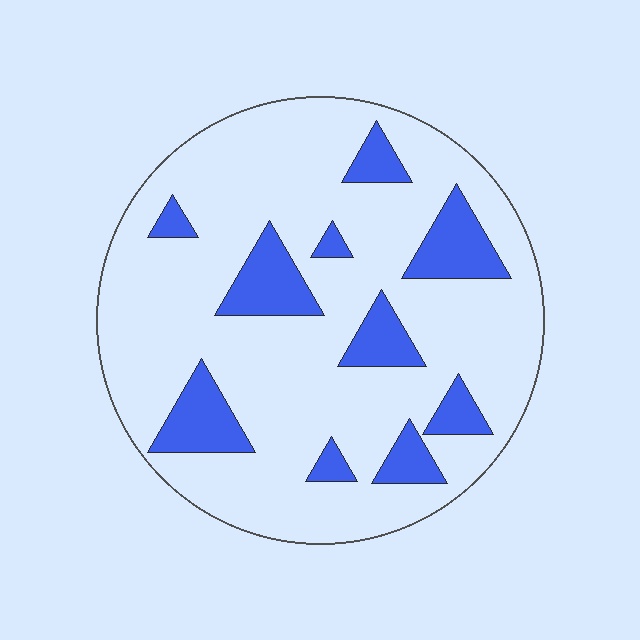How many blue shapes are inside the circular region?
10.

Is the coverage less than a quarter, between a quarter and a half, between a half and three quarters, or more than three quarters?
Less than a quarter.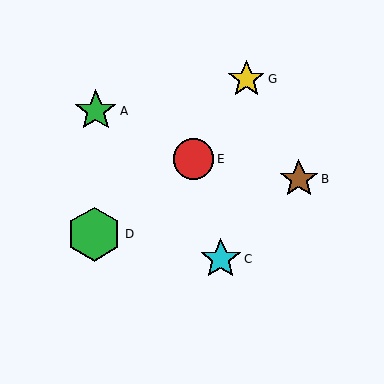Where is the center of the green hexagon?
The center of the green hexagon is at (94, 234).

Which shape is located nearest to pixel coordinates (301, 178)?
The brown star (labeled B) at (299, 179) is nearest to that location.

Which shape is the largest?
The green hexagon (labeled D) is the largest.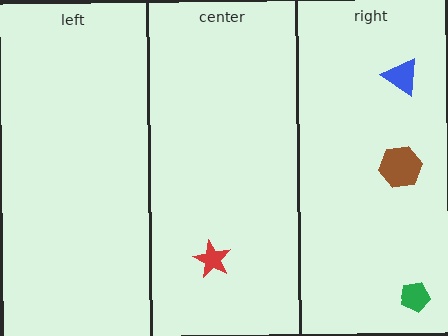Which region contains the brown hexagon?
The right region.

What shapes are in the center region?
The red star.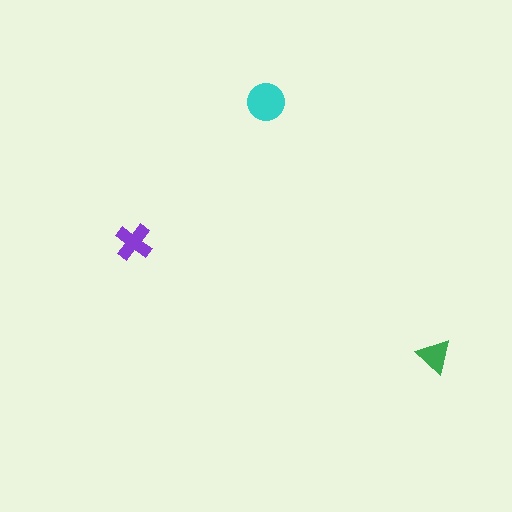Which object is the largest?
The cyan circle.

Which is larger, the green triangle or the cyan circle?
The cyan circle.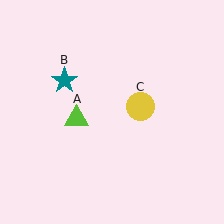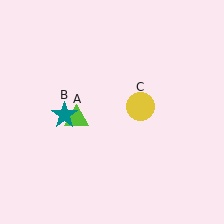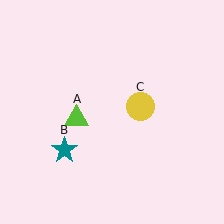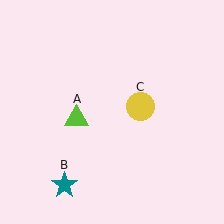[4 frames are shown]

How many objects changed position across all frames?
1 object changed position: teal star (object B).